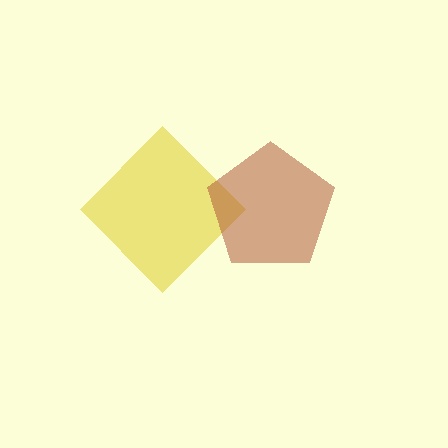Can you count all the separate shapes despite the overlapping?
Yes, there are 2 separate shapes.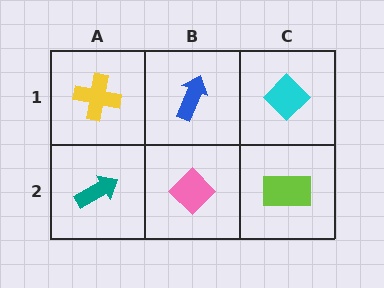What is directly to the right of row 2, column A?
A pink diamond.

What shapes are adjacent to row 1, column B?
A pink diamond (row 2, column B), a yellow cross (row 1, column A), a cyan diamond (row 1, column C).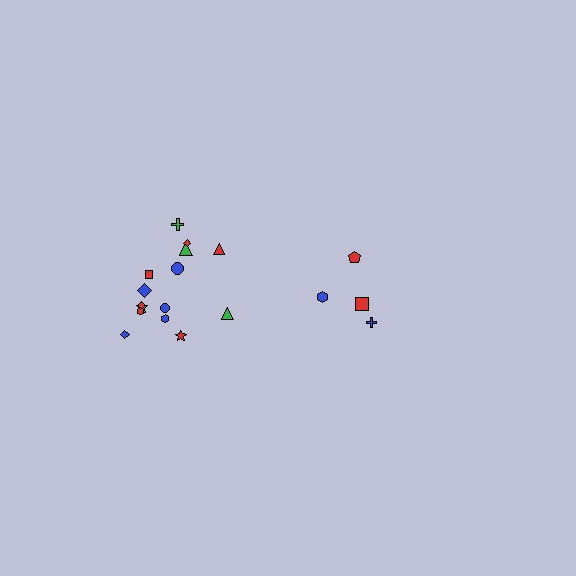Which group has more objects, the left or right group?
The left group.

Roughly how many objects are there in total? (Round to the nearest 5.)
Roughly 20 objects in total.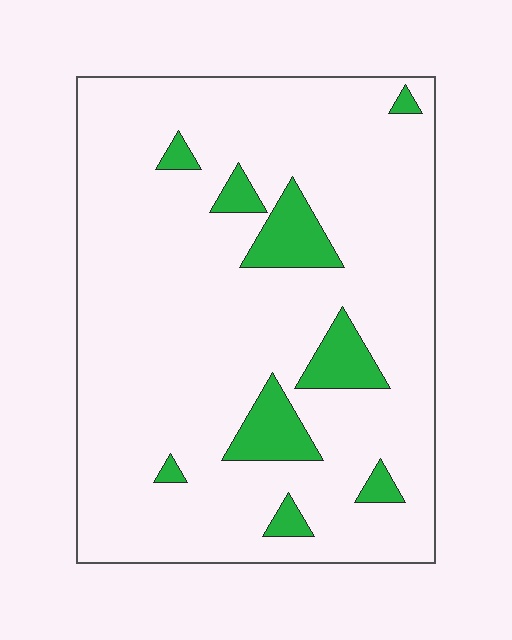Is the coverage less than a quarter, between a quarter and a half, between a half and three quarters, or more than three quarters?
Less than a quarter.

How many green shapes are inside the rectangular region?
9.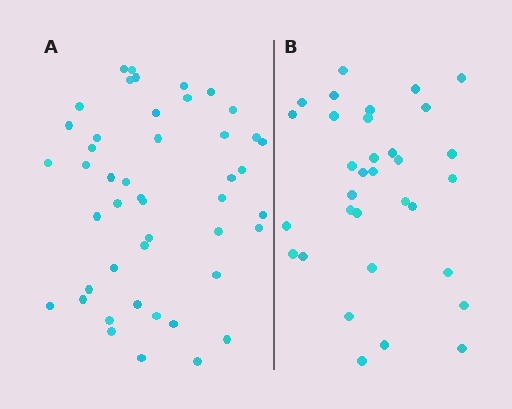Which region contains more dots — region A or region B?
Region A (the left region) has more dots.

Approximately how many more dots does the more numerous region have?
Region A has approximately 15 more dots than region B.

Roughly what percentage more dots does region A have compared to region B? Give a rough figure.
About 40% more.